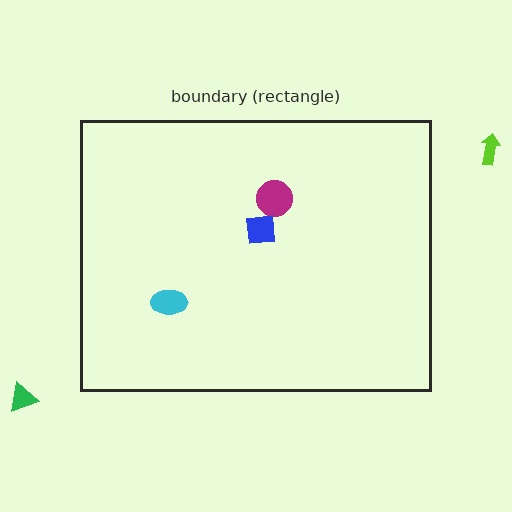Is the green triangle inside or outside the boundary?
Outside.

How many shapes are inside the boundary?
3 inside, 2 outside.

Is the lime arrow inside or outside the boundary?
Outside.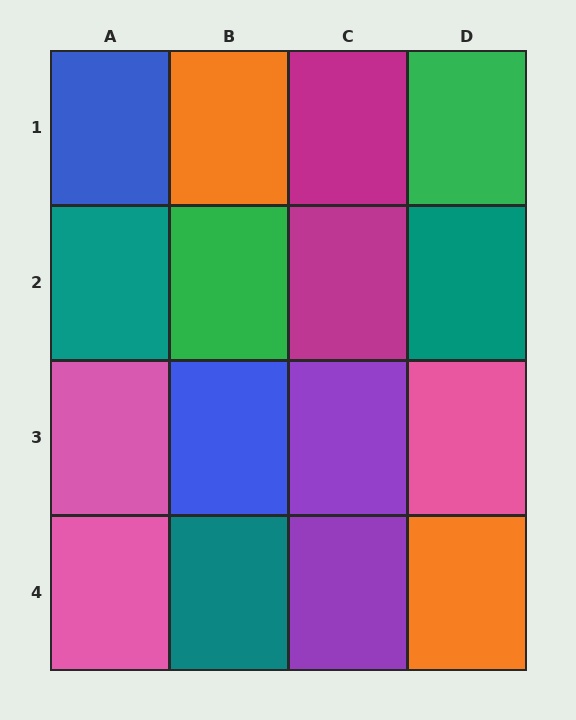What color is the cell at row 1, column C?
Magenta.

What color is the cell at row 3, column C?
Purple.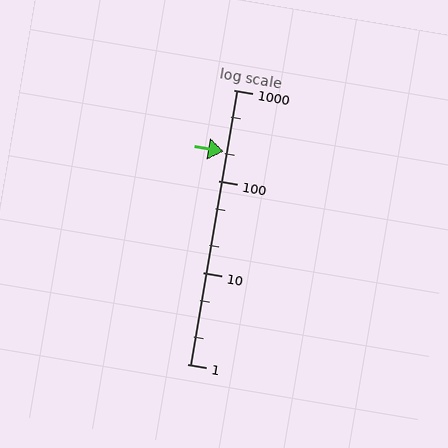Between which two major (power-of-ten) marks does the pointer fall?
The pointer is between 100 and 1000.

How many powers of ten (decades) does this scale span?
The scale spans 3 decades, from 1 to 1000.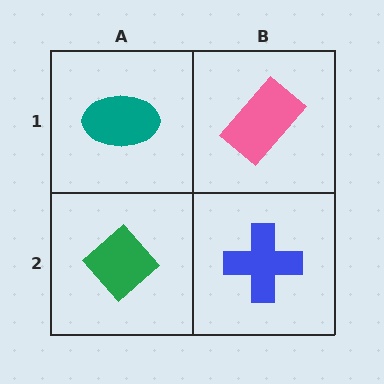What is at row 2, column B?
A blue cross.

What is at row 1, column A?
A teal ellipse.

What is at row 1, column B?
A pink rectangle.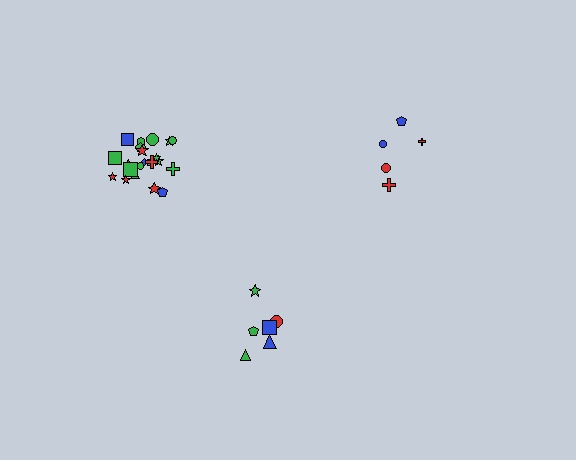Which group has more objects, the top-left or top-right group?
The top-left group.